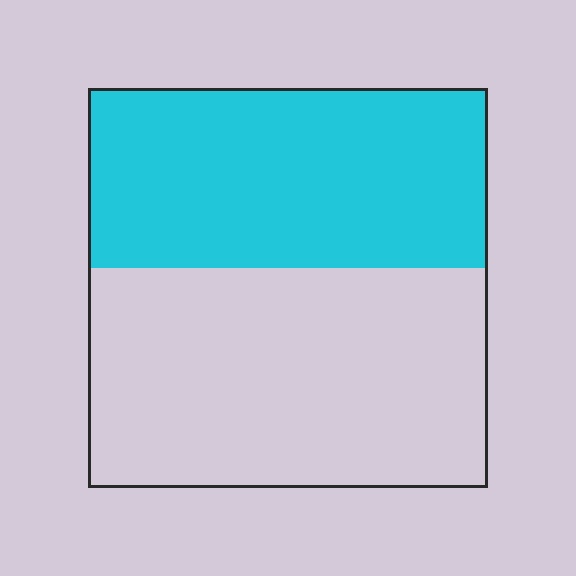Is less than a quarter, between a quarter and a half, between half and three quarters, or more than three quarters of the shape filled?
Between a quarter and a half.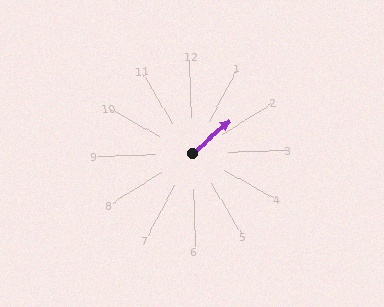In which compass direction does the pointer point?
Northeast.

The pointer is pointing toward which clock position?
Roughly 2 o'clock.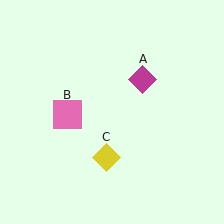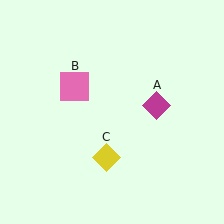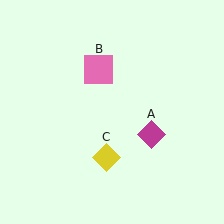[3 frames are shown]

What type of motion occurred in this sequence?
The magenta diamond (object A), pink square (object B) rotated clockwise around the center of the scene.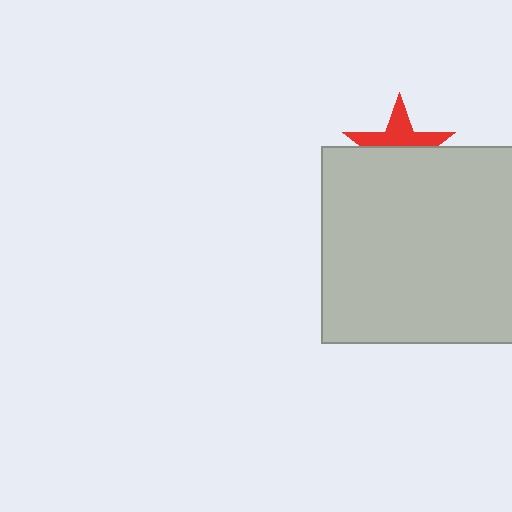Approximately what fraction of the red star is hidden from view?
Roughly 55% of the red star is hidden behind the light gray rectangle.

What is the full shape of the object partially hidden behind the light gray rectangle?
The partially hidden object is a red star.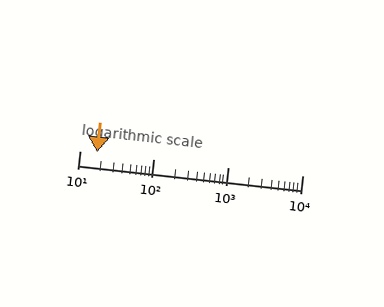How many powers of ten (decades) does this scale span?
The scale spans 3 decades, from 10 to 10000.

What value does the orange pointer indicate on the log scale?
The pointer indicates approximately 17.